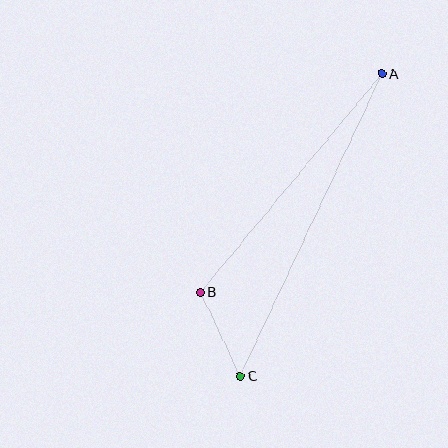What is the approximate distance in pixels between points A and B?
The distance between A and B is approximately 284 pixels.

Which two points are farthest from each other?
Points A and C are farthest from each other.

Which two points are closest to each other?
Points B and C are closest to each other.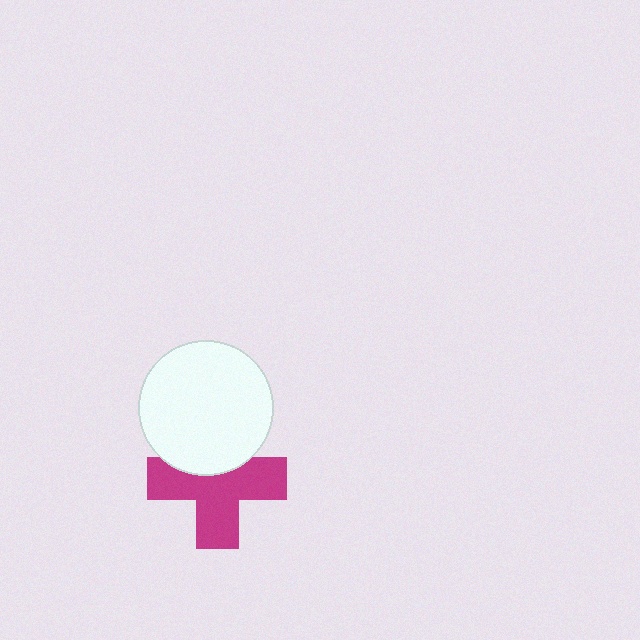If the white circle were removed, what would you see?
You would see the complete magenta cross.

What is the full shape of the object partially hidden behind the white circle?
The partially hidden object is a magenta cross.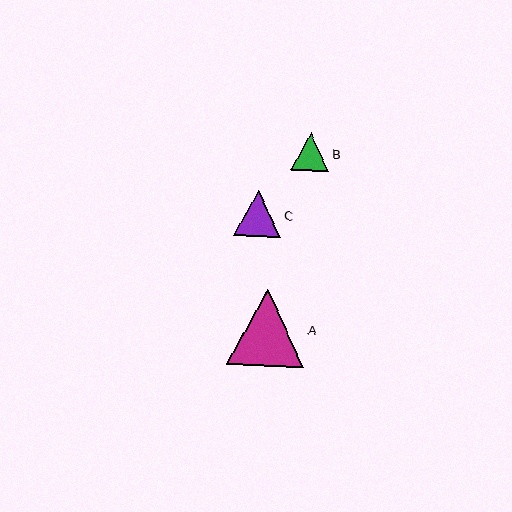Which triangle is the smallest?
Triangle B is the smallest with a size of approximately 38 pixels.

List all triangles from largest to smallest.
From largest to smallest: A, C, B.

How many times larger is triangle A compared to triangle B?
Triangle A is approximately 2.0 times the size of triangle B.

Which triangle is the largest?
Triangle A is the largest with a size of approximately 77 pixels.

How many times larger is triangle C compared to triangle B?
Triangle C is approximately 1.2 times the size of triangle B.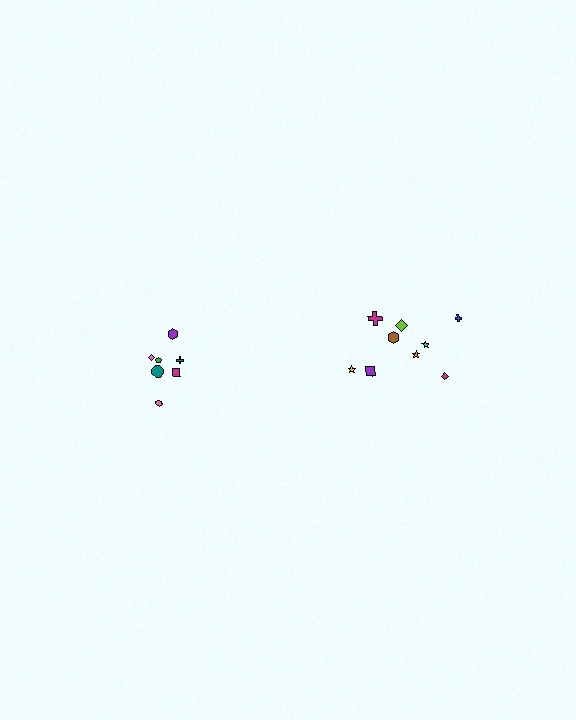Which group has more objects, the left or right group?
The right group.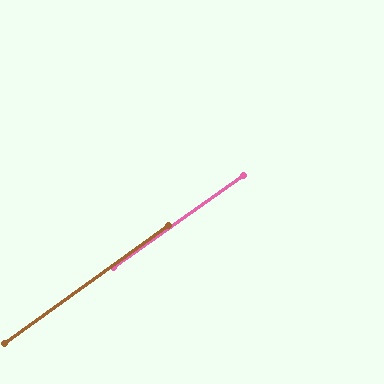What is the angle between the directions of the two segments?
Approximately 1 degree.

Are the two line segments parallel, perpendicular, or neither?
Parallel — their directions differ by only 0.6°.